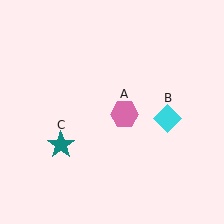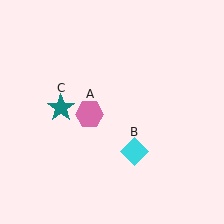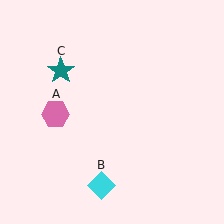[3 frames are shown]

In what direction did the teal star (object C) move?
The teal star (object C) moved up.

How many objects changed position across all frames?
3 objects changed position: pink hexagon (object A), cyan diamond (object B), teal star (object C).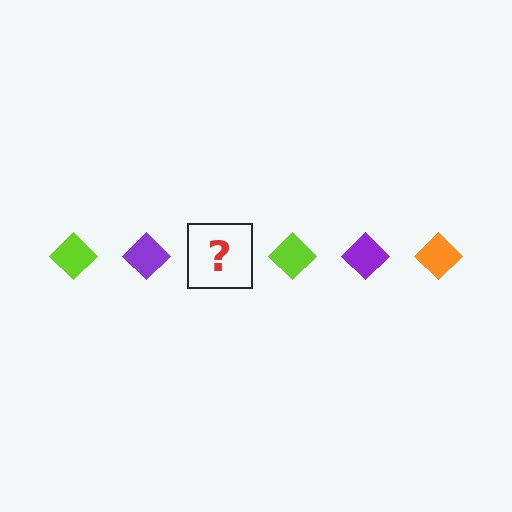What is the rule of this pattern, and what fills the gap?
The rule is that the pattern cycles through lime, purple, orange diamonds. The gap should be filled with an orange diamond.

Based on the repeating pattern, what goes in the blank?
The blank should be an orange diamond.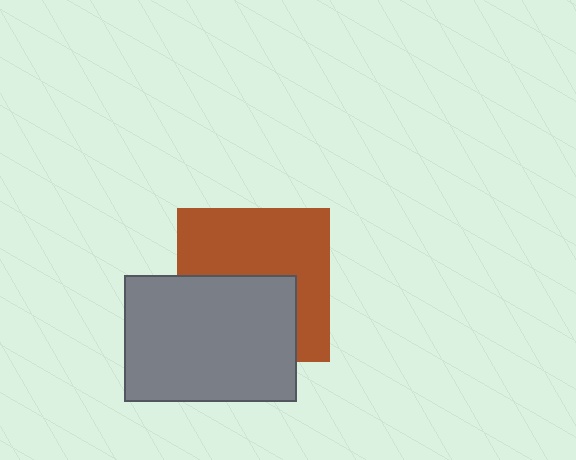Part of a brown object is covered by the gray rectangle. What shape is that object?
It is a square.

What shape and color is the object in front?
The object in front is a gray rectangle.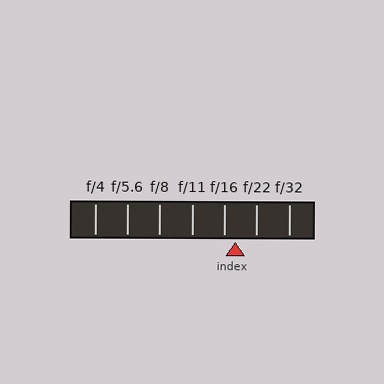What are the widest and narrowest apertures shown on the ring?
The widest aperture shown is f/4 and the narrowest is f/32.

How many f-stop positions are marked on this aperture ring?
There are 7 f-stop positions marked.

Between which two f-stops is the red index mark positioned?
The index mark is between f/16 and f/22.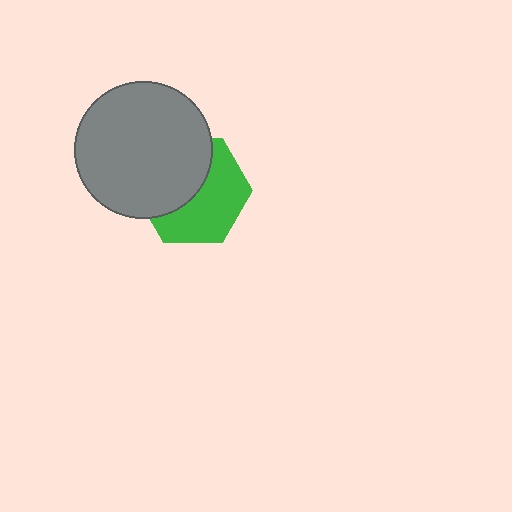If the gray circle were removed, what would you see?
You would see the complete green hexagon.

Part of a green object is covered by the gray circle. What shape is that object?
It is a hexagon.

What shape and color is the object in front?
The object in front is a gray circle.